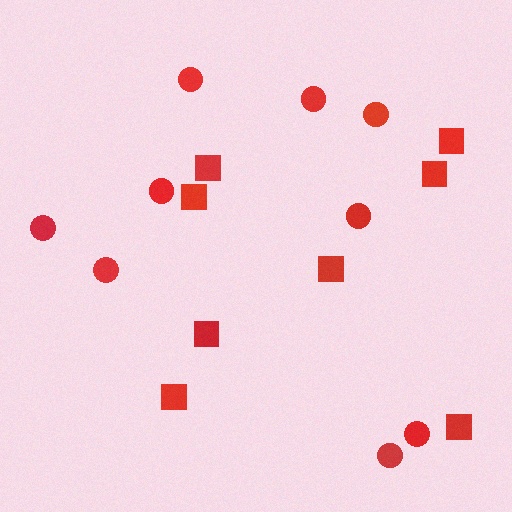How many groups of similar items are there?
There are 2 groups: one group of squares (8) and one group of circles (9).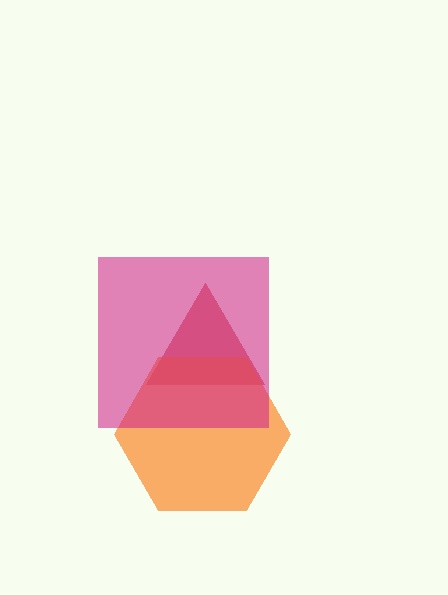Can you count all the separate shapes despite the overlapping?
Yes, there are 3 separate shapes.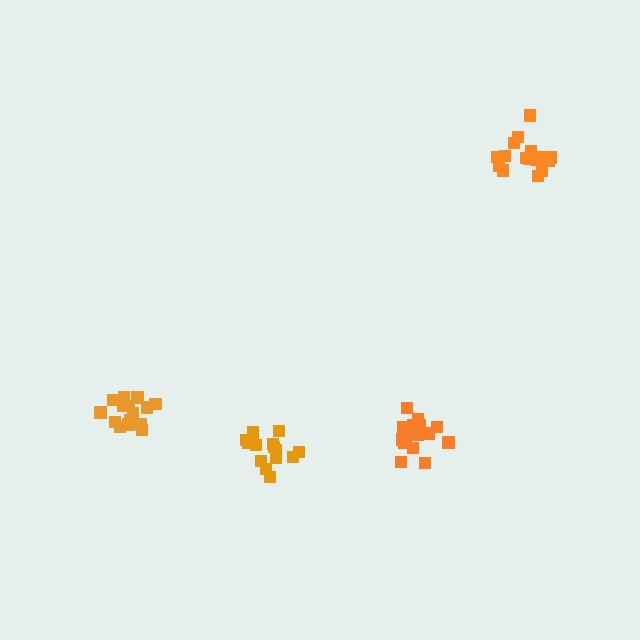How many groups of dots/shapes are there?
There are 4 groups.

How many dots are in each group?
Group 1: 18 dots, Group 2: 17 dots, Group 3: 15 dots, Group 4: 17 dots (67 total).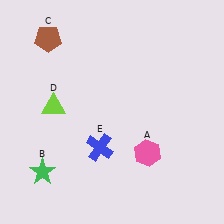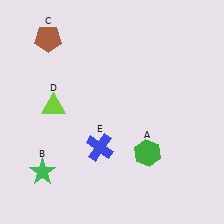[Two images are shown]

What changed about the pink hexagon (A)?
In Image 1, A is pink. In Image 2, it changed to green.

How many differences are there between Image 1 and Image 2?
There is 1 difference between the two images.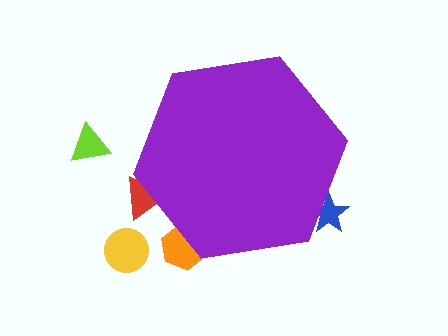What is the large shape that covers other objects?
A purple hexagon.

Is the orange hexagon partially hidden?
Yes, the orange hexagon is partially hidden behind the purple hexagon.